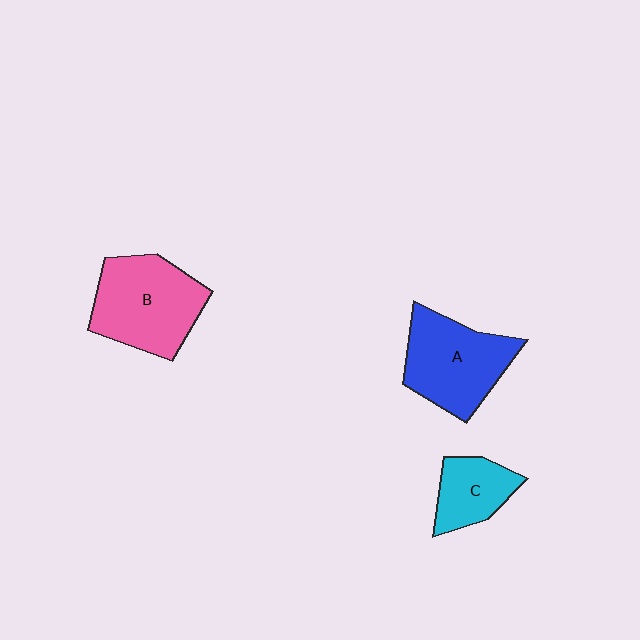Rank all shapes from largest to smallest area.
From largest to smallest: B (pink), A (blue), C (cyan).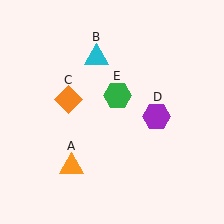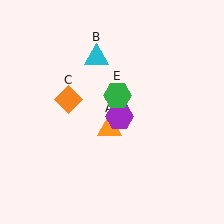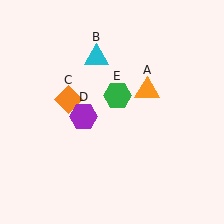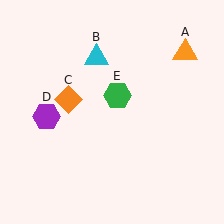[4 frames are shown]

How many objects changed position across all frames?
2 objects changed position: orange triangle (object A), purple hexagon (object D).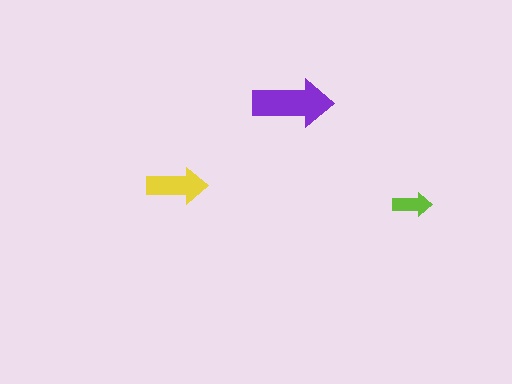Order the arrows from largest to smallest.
the purple one, the yellow one, the lime one.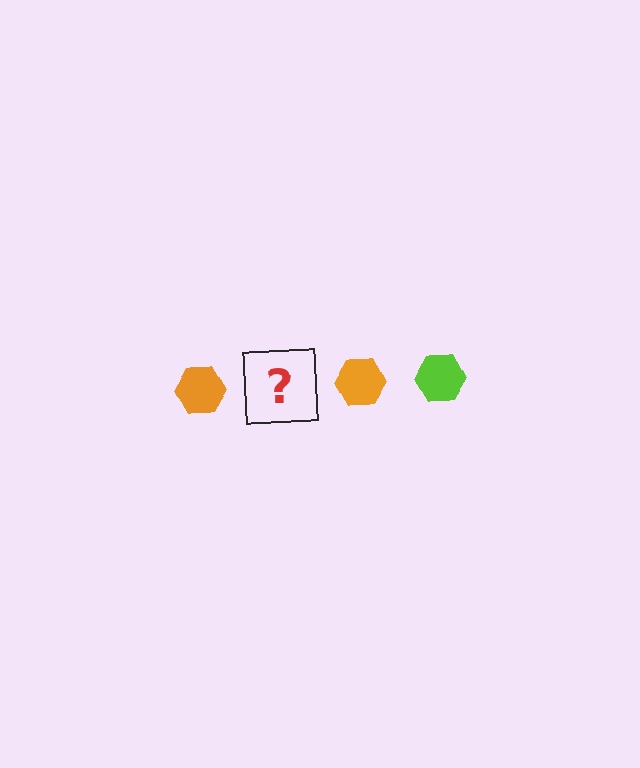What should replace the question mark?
The question mark should be replaced with a lime hexagon.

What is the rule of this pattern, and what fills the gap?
The rule is that the pattern cycles through orange, lime hexagons. The gap should be filled with a lime hexagon.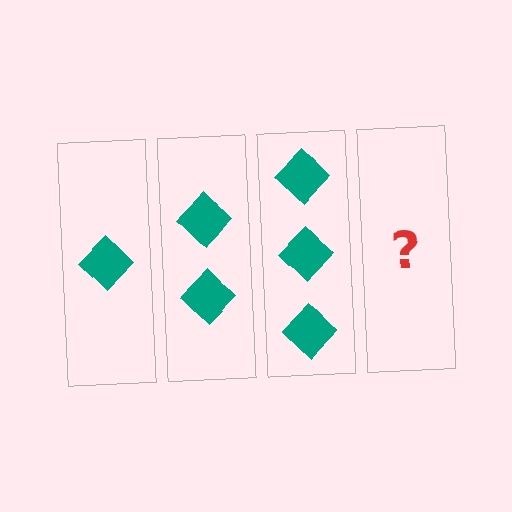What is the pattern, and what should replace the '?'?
The pattern is that each step adds one more diamond. The '?' should be 4 diamonds.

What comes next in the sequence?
The next element should be 4 diamonds.